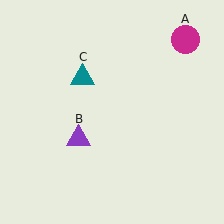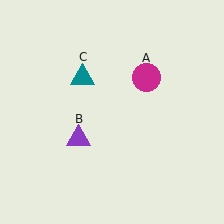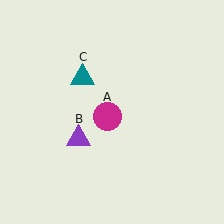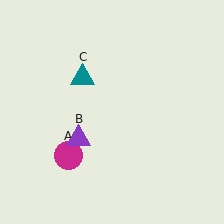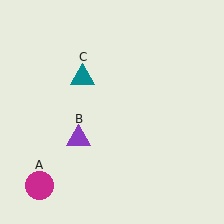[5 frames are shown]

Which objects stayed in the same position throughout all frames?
Purple triangle (object B) and teal triangle (object C) remained stationary.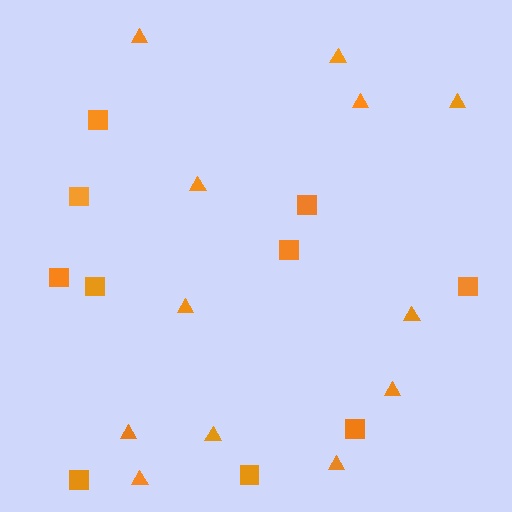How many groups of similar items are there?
There are 2 groups: one group of triangles (12) and one group of squares (10).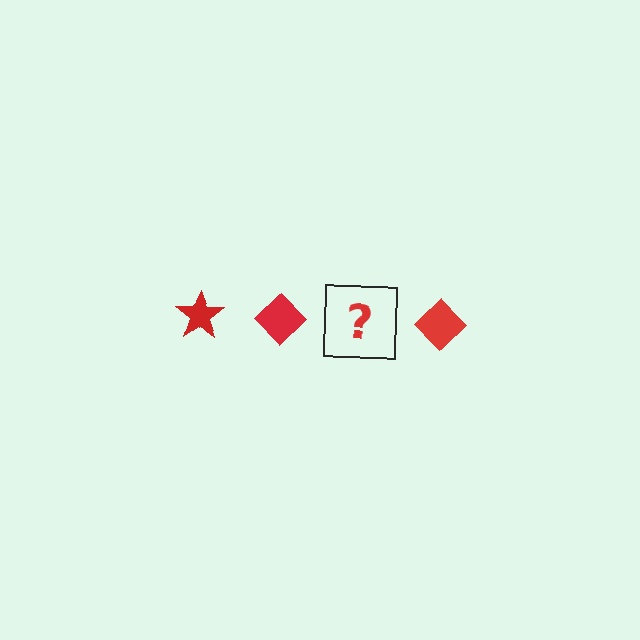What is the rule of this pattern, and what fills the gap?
The rule is that the pattern cycles through star, diamond shapes in red. The gap should be filled with a red star.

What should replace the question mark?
The question mark should be replaced with a red star.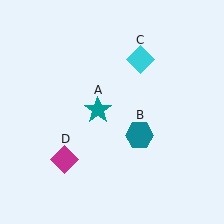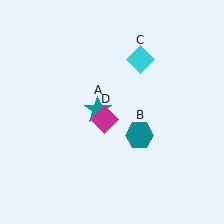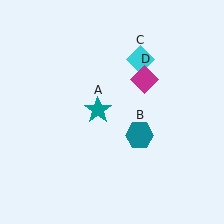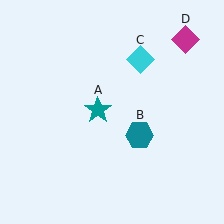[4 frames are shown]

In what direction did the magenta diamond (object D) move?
The magenta diamond (object D) moved up and to the right.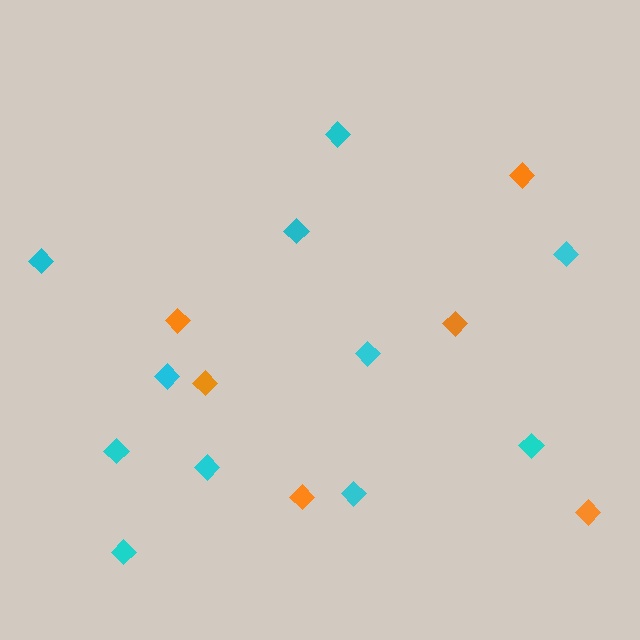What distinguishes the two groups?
There are 2 groups: one group of orange diamonds (6) and one group of cyan diamonds (11).